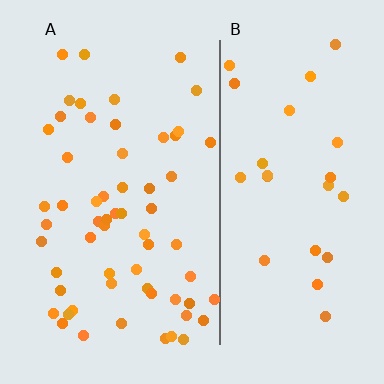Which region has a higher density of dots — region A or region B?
A (the left).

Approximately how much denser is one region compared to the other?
Approximately 2.2× — region A over region B.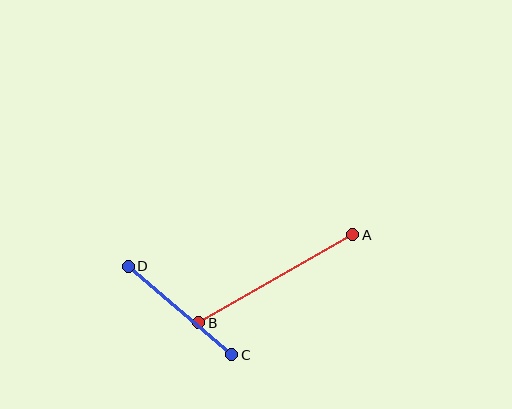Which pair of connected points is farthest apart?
Points A and B are farthest apart.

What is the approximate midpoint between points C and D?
The midpoint is at approximately (180, 310) pixels.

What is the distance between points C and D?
The distance is approximately 136 pixels.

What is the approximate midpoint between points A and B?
The midpoint is at approximately (276, 279) pixels.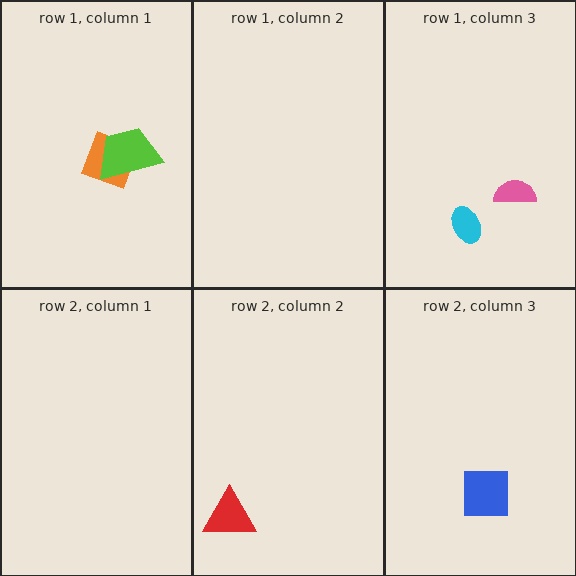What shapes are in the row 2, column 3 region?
The blue square.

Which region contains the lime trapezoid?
The row 1, column 1 region.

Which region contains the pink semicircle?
The row 1, column 3 region.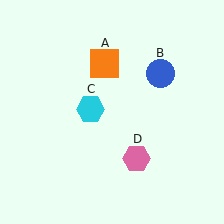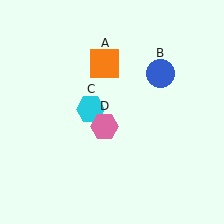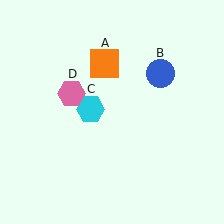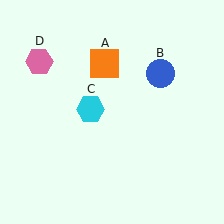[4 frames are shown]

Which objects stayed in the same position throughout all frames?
Orange square (object A) and blue circle (object B) and cyan hexagon (object C) remained stationary.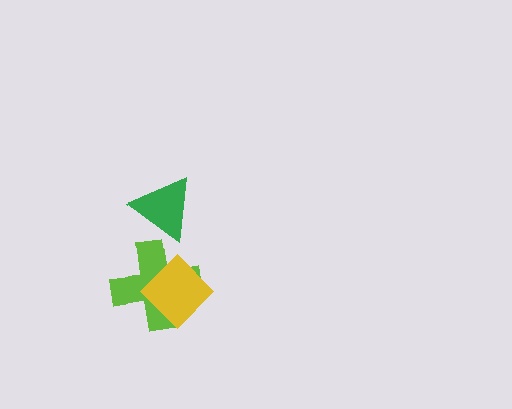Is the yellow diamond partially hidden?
No, no other shape covers it.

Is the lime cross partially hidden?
Yes, it is partially covered by another shape.